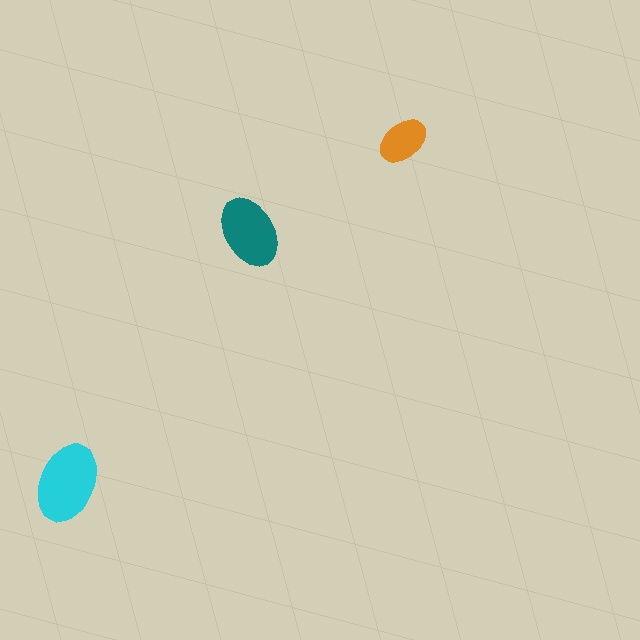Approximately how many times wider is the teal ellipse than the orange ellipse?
About 1.5 times wider.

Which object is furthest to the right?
The orange ellipse is rightmost.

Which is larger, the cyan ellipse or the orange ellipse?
The cyan one.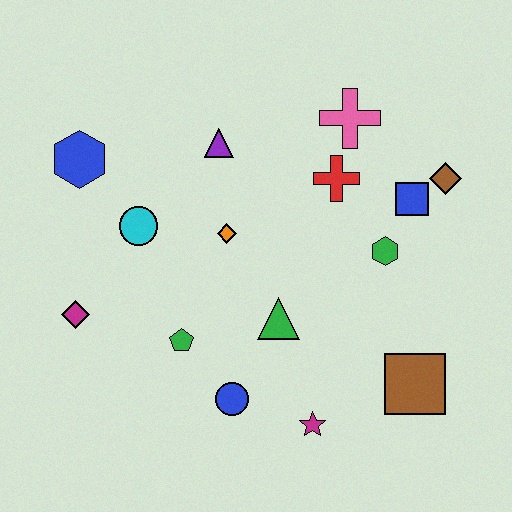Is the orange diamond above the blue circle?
Yes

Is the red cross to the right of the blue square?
No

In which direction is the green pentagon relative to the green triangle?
The green pentagon is to the left of the green triangle.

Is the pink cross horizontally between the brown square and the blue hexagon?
Yes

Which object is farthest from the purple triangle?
The brown square is farthest from the purple triangle.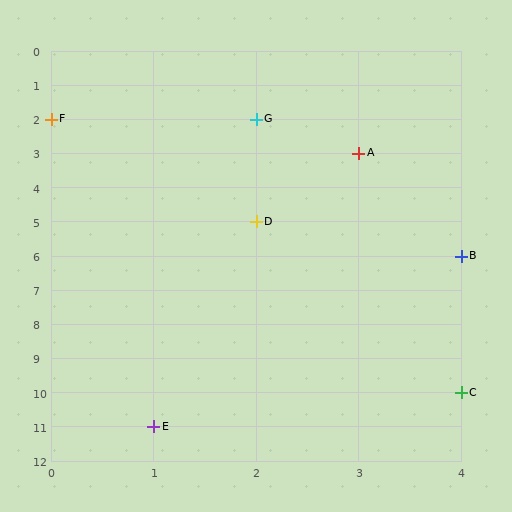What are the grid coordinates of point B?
Point B is at grid coordinates (4, 6).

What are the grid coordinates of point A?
Point A is at grid coordinates (3, 3).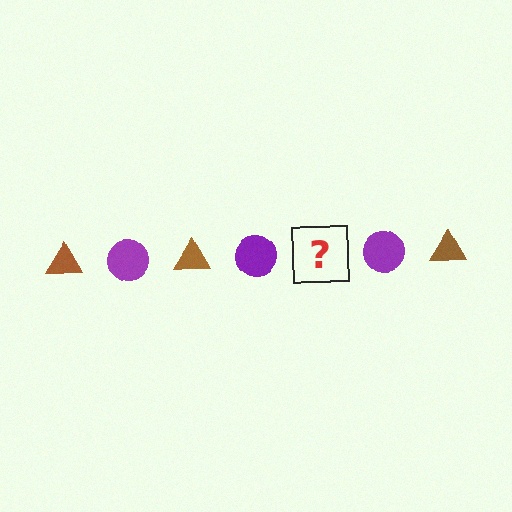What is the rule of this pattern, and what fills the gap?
The rule is that the pattern alternates between brown triangle and purple circle. The gap should be filled with a brown triangle.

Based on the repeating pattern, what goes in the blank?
The blank should be a brown triangle.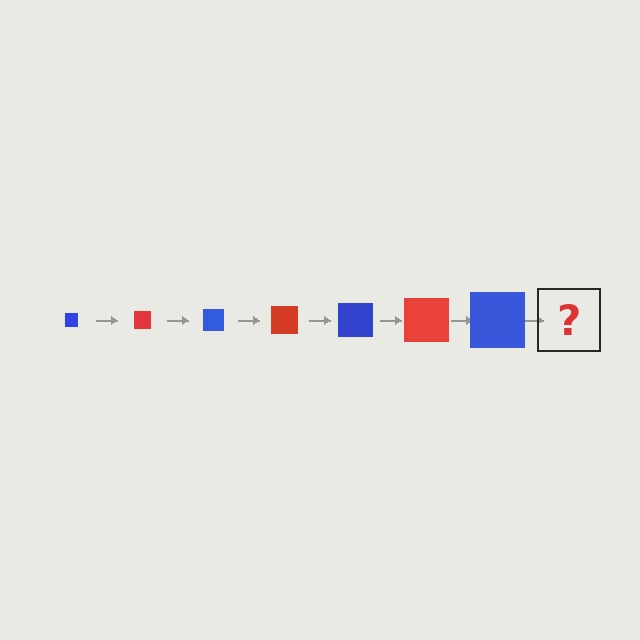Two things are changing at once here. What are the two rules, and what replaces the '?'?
The two rules are that the square grows larger each step and the color cycles through blue and red. The '?' should be a red square, larger than the previous one.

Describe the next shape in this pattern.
It should be a red square, larger than the previous one.